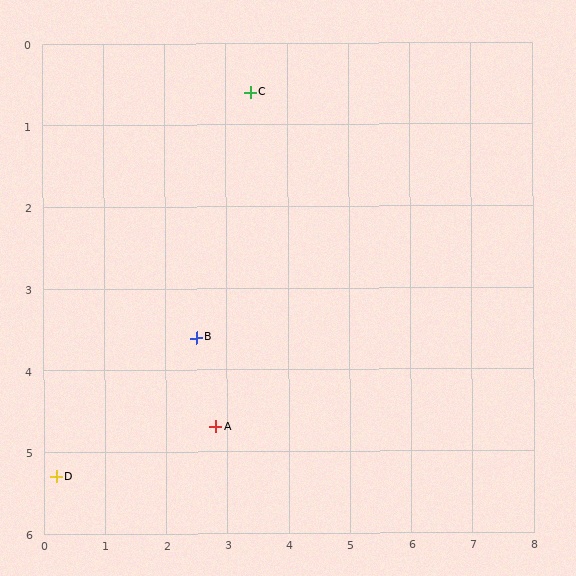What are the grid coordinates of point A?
Point A is at approximately (2.8, 4.7).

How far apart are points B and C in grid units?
Points B and C are about 3.1 grid units apart.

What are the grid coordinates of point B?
Point B is at approximately (2.5, 3.6).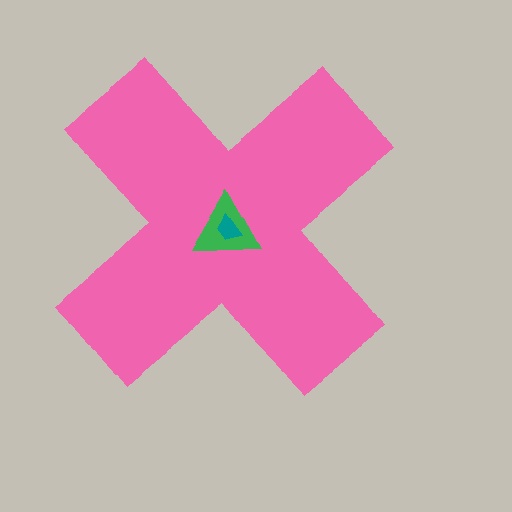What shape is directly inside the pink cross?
The green triangle.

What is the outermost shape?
The pink cross.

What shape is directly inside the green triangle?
The teal trapezoid.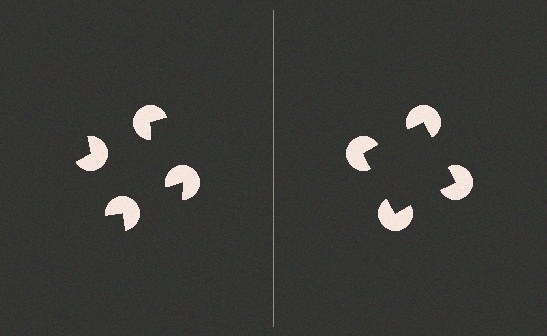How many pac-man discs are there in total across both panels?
8 — 4 on each side.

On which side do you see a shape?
An illusory square appears on the right side. On the left side the wedge cuts are rotated, so no coherent shape forms.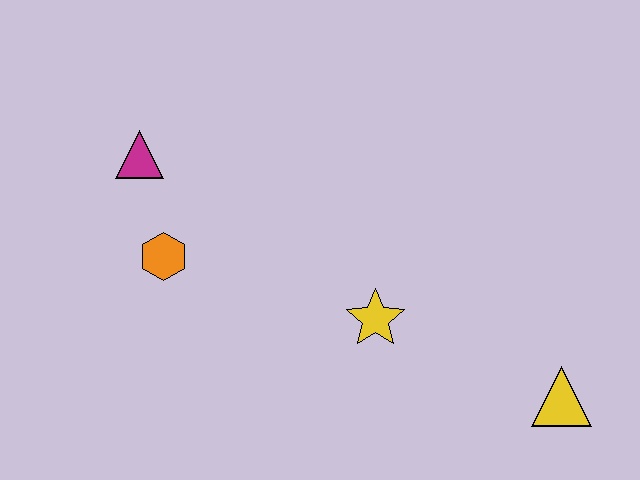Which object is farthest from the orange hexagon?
The yellow triangle is farthest from the orange hexagon.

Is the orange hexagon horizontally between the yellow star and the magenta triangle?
Yes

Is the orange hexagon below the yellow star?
No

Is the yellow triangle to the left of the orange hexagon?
No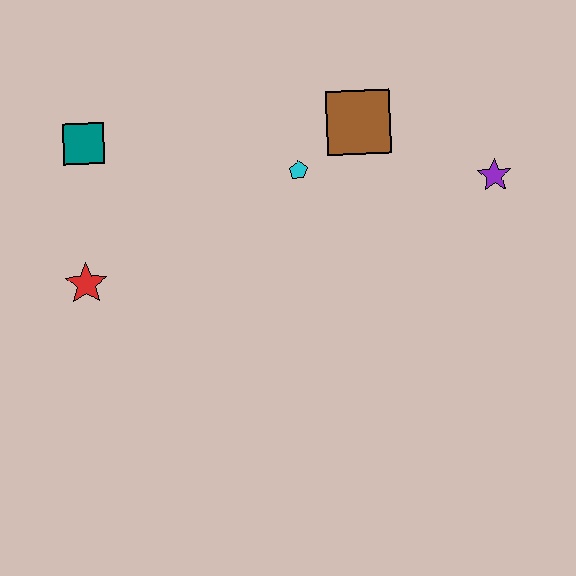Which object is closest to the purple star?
The brown square is closest to the purple star.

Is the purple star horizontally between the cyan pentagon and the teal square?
No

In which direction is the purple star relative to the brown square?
The purple star is to the right of the brown square.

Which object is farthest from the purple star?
The red star is farthest from the purple star.